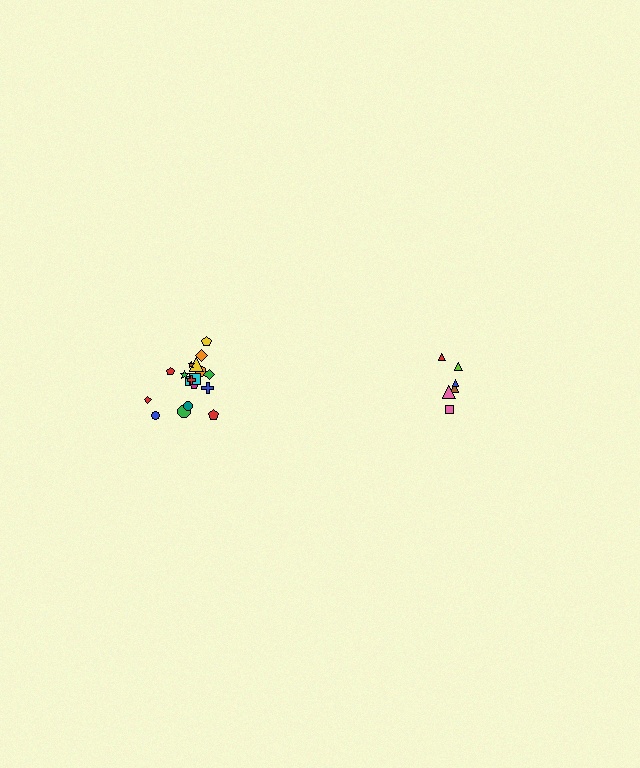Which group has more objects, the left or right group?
The left group.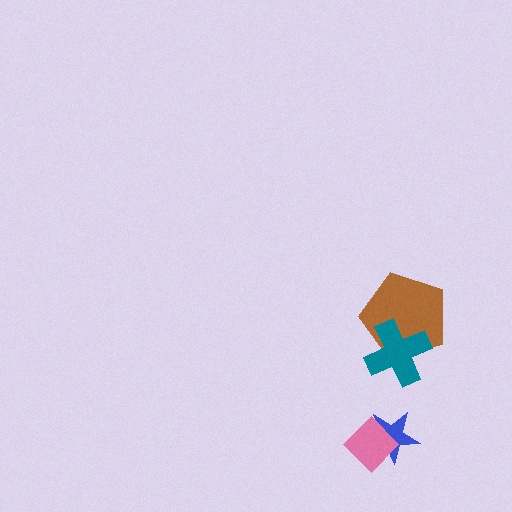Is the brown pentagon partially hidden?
Yes, it is partially covered by another shape.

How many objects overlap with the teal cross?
1 object overlaps with the teal cross.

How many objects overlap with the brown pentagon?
1 object overlaps with the brown pentagon.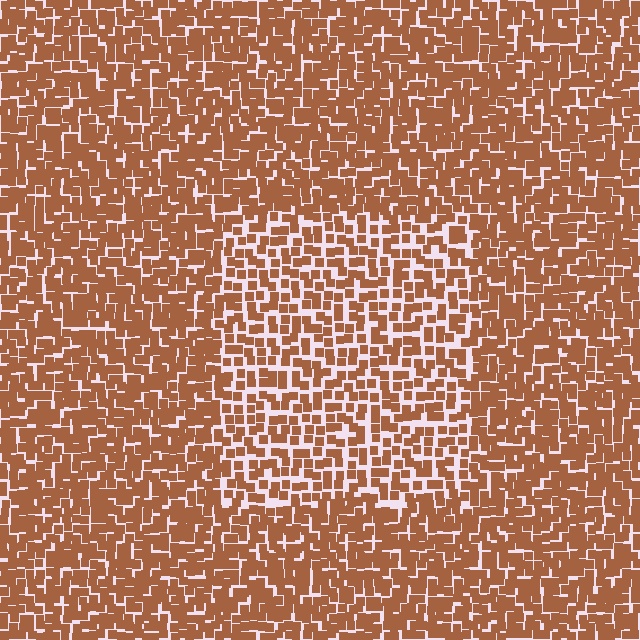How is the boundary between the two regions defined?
The boundary is defined by a change in element density (approximately 1.6x ratio). All elements are the same color, size, and shape.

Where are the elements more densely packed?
The elements are more densely packed outside the rectangle boundary.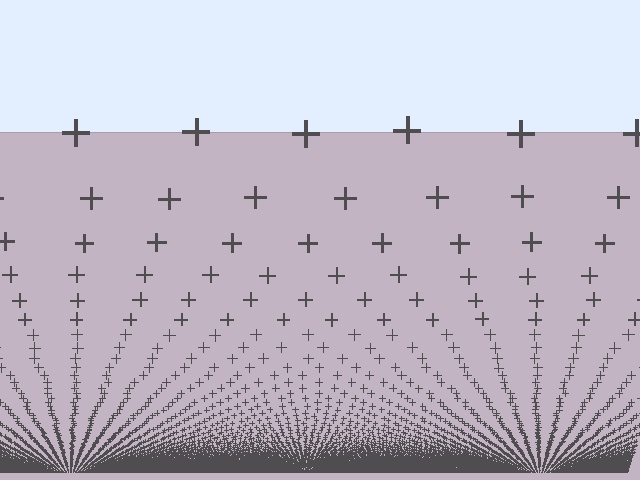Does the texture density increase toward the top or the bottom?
Density increases toward the bottom.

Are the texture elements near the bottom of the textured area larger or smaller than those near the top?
Smaller. The gradient is inverted — elements near the bottom are smaller and denser.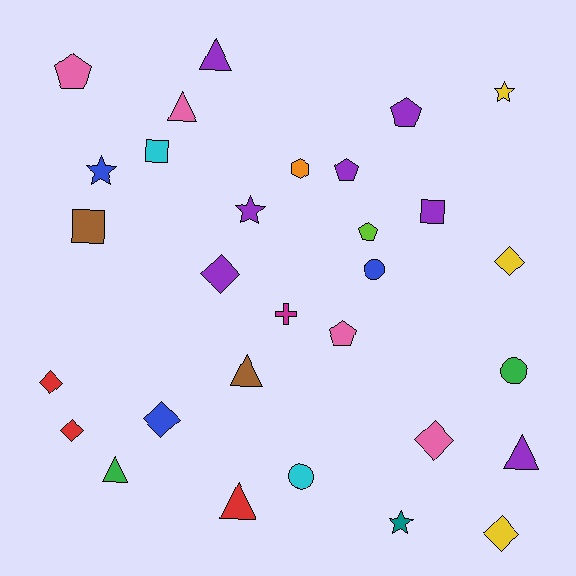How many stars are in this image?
There are 4 stars.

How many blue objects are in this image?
There are 3 blue objects.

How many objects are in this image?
There are 30 objects.